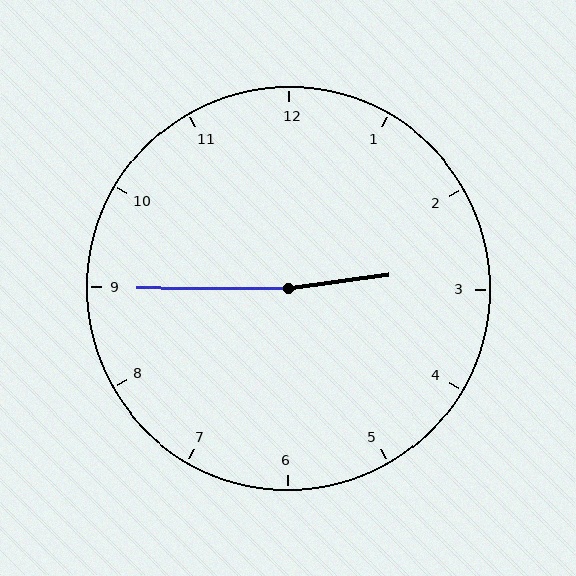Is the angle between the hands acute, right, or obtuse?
It is obtuse.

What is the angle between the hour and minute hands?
Approximately 172 degrees.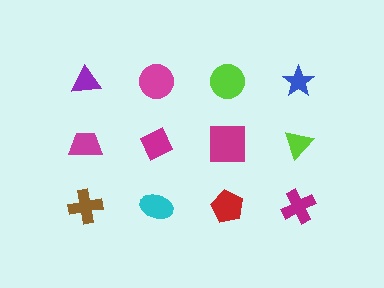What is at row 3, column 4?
A magenta cross.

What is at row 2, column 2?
A magenta diamond.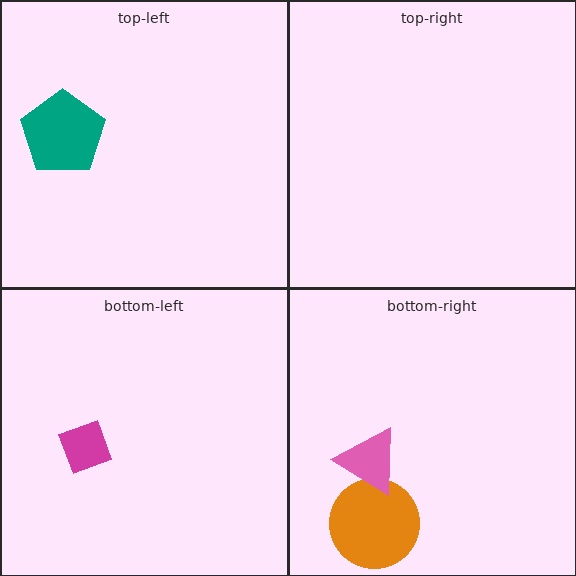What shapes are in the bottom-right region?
The orange circle, the pink triangle.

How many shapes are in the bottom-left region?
1.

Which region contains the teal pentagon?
The top-left region.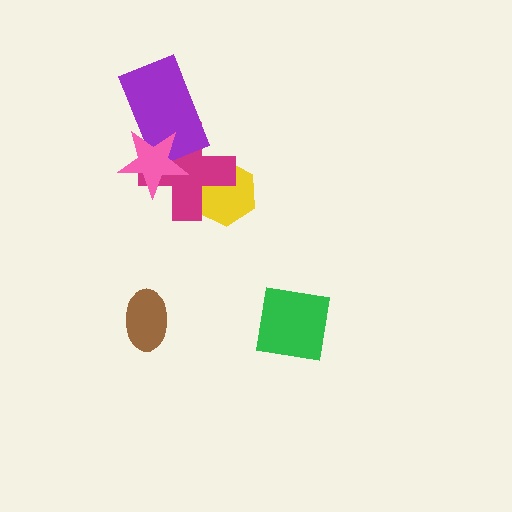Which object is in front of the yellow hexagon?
The magenta cross is in front of the yellow hexagon.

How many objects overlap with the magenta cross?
3 objects overlap with the magenta cross.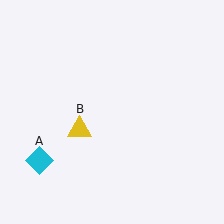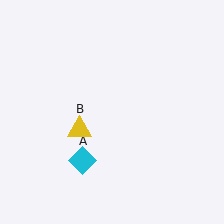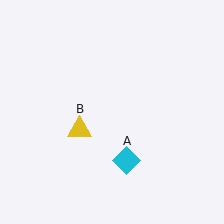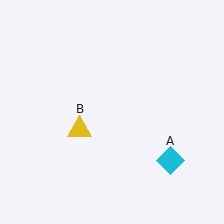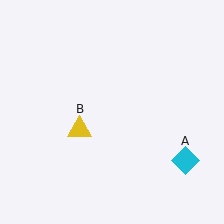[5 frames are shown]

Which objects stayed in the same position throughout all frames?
Yellow triangle (object B) remained stationary.